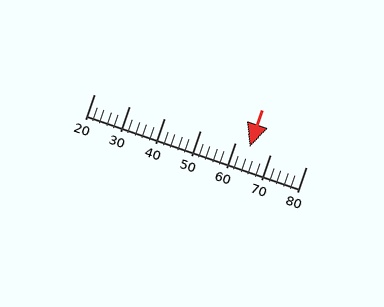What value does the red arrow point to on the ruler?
The red arrow points to approximately 64.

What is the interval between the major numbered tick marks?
The major tick marks are spaced 10 units apart.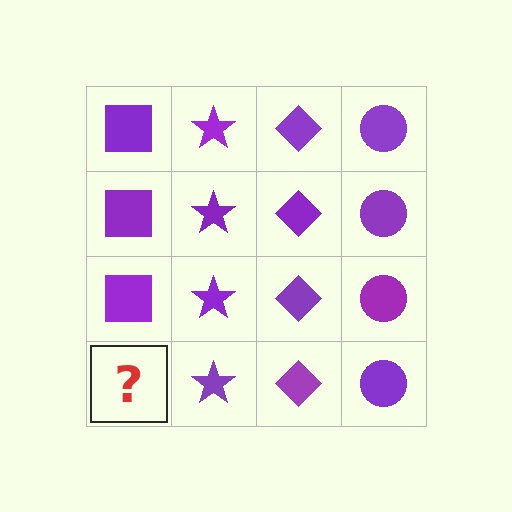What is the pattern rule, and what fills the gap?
The rule is that each column has a consistent shape. The gap should be filled with a purple square.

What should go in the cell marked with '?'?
The missing cell should contain a purple square.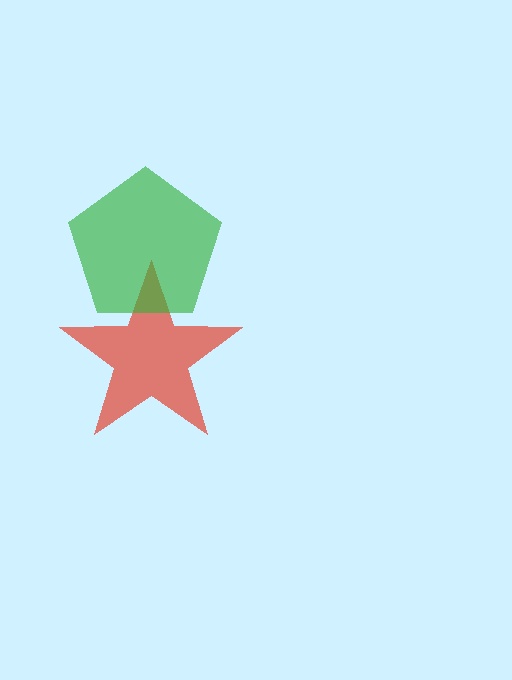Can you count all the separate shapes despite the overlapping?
Yes, there are 2 separate shapes.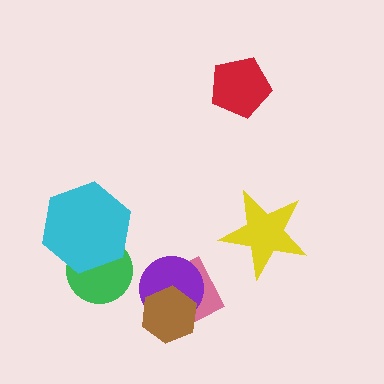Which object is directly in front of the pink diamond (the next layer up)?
The purple circle is directly in front of the pink diamond.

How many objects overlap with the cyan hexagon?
1 object overlaps with the cyan hexagon.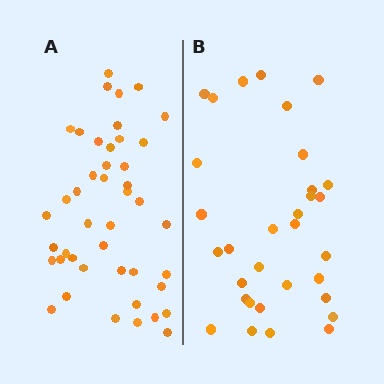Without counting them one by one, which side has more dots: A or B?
Region A (the left region) has more dots.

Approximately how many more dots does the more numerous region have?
Region A has roughly 12 or so more dots than region B.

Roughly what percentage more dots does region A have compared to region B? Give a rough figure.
About 40% more.